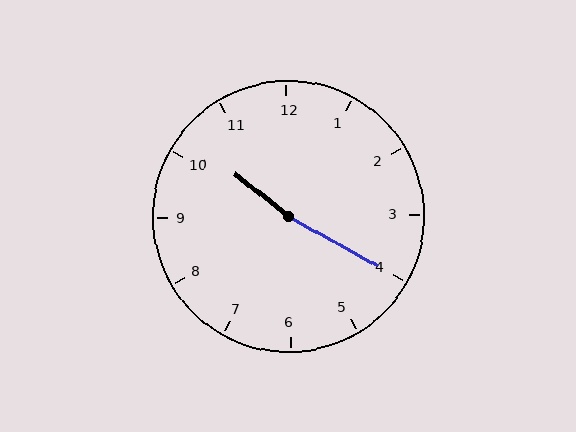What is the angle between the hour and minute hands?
Approximately 170 degrees.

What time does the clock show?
10:20.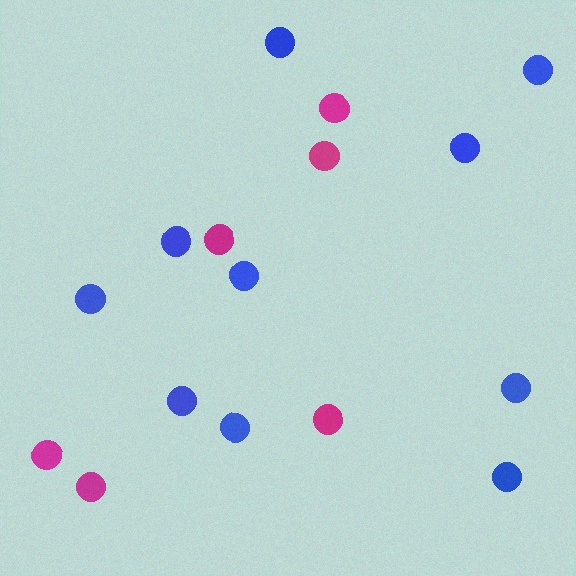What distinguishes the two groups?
There are 2 groups: one group of blue circles (10) and one group of magenta circles (6).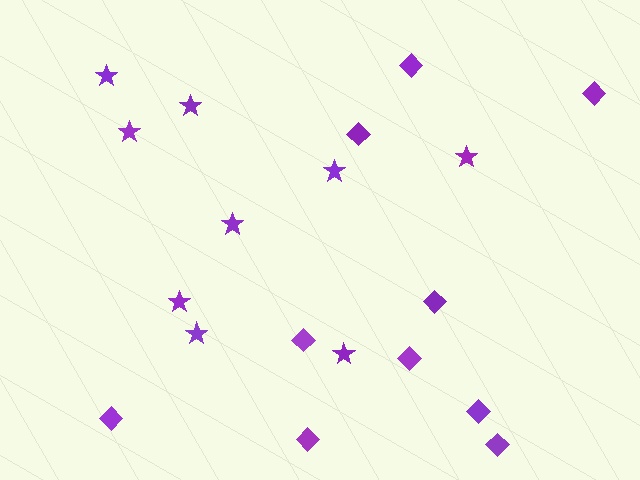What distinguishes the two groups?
There are 2 groups: one group of stars (9) and one group of diamonds (10).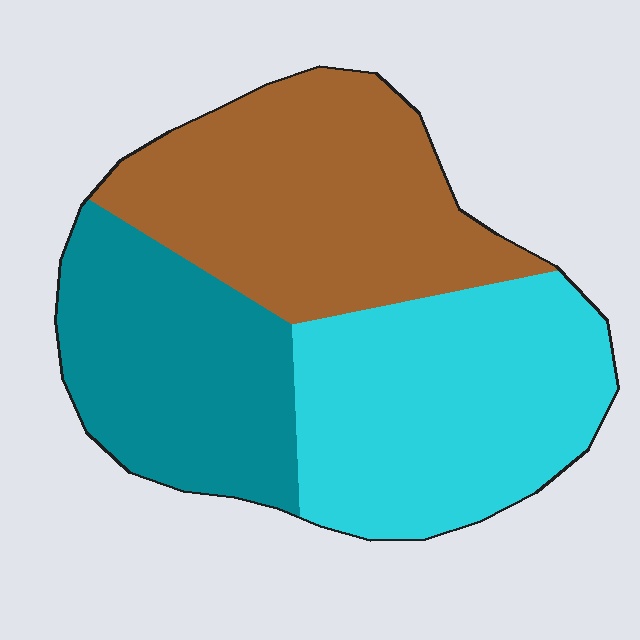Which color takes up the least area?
Teal, at roughly 30%.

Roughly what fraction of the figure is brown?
Brown covers around 35% of the figure.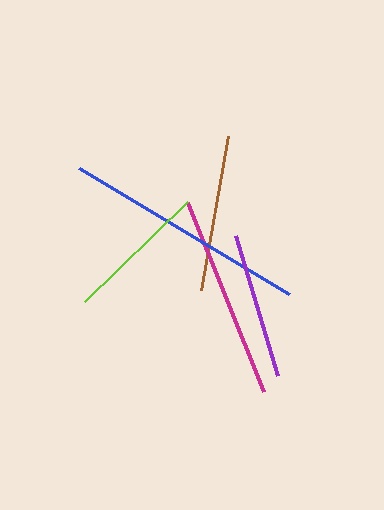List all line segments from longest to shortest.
From longest to shortest: blue, magenta, brown, purple, lime.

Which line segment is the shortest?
The lime line is the shortest at approximately 144 pixels.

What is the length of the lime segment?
The lime segment is approximately 144 pixels long.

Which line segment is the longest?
The blue line is the longest at approximately 245 pixels.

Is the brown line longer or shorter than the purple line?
The brown line is longer than the purple line.